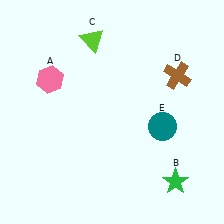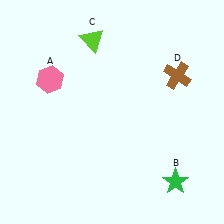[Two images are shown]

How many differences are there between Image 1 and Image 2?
There is 1 difference between the two images.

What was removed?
The teal circle (E) was removed in Image 2.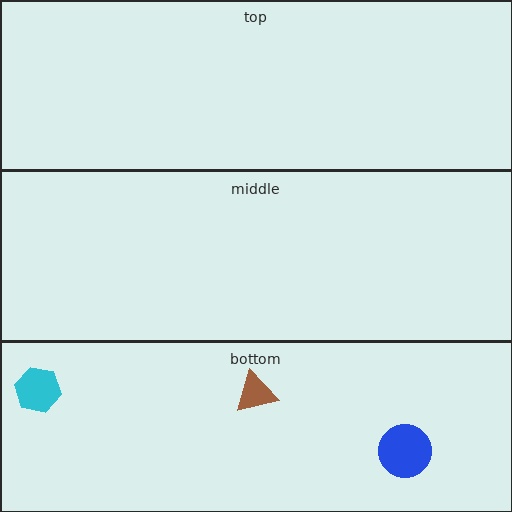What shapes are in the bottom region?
The blue circle, the brown triangle, the cyan hexagon.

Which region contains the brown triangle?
The bottom region.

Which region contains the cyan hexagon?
The bottom region.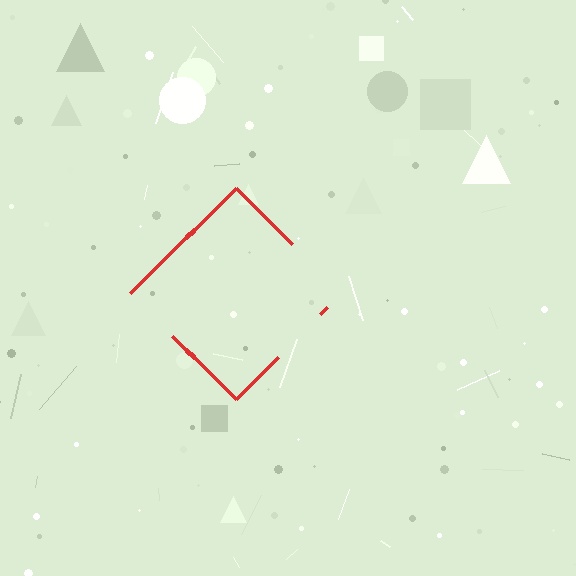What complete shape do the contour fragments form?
The contour fragments form a diamond.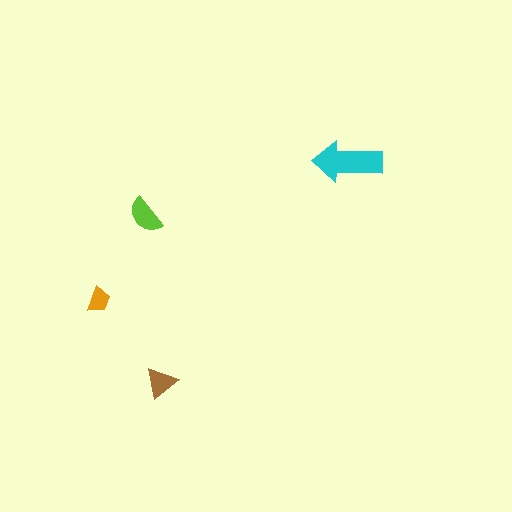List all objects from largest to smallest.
The cyan arrow, the lime semicircle, the brown triangle, the orange trapezoid.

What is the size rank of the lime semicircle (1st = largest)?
2nd.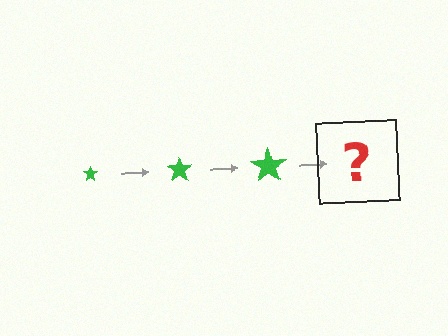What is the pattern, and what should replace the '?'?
The pattern is that the star gets progressively larger each step. The '?' should be a green star, larger than the previous one.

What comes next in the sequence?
The next element should be a green star, larger than the previous one.